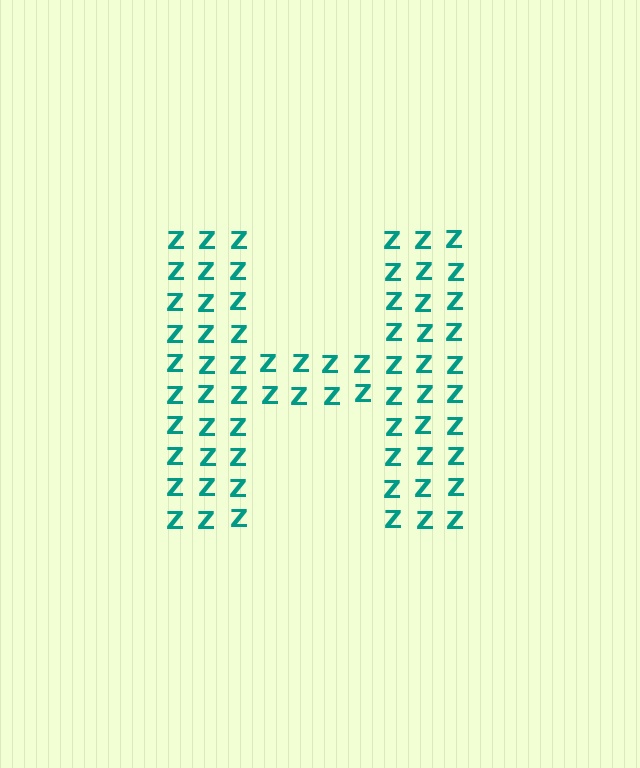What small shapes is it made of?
It is made of small letter Z's.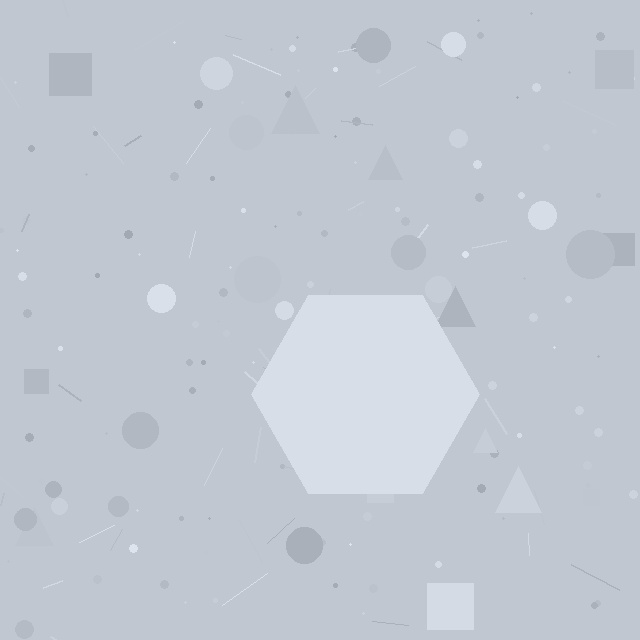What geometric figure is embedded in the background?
A hexagon is embedded in the background.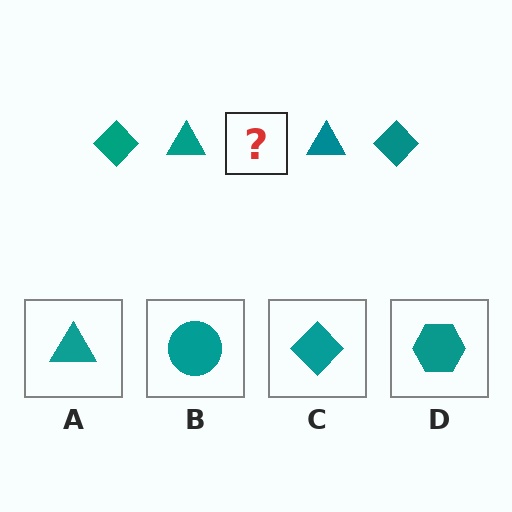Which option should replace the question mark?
Option C.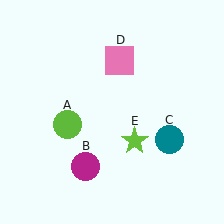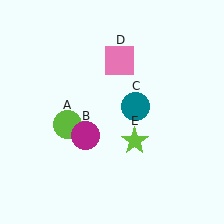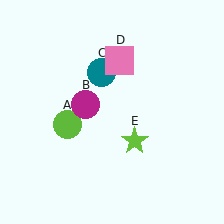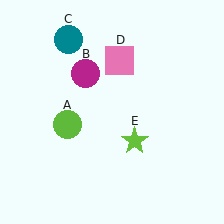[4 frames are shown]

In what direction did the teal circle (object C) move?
The teal circle (object C) moved up and to the left.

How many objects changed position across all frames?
2 objects changed position: magenta circle (object B), teal circle (object C).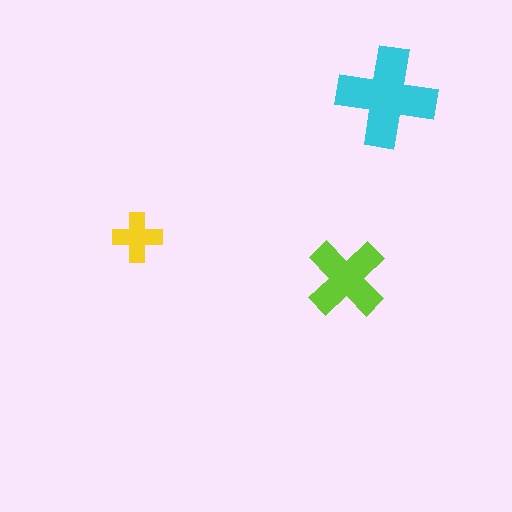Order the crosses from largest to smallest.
the cyan one, the lime one, the yellow one.